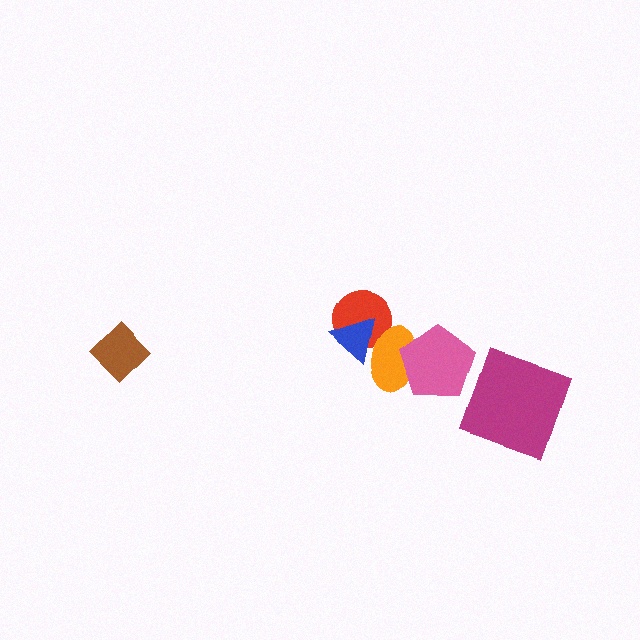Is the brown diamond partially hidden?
No, no other shape covers it.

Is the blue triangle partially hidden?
Yes, it is partially covered by another shape.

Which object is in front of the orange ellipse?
The pink pentagon is in front of the orange ellipse.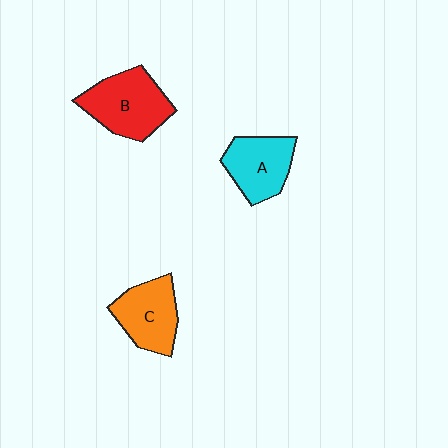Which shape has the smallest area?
Shape A (cyan).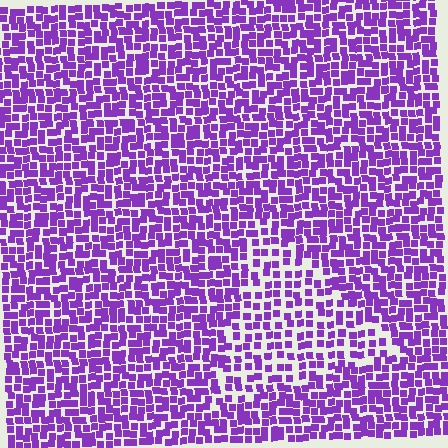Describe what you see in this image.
The image contains small purple elements arranged at two different densities. A triangle-shaped region is visible where the elements are less densely packed than the surrounding area.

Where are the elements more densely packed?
The elements are more densely packed outside the triangle boundary.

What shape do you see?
I see a triangle.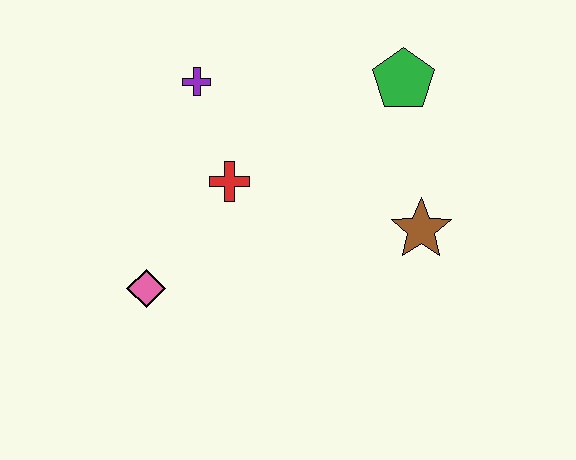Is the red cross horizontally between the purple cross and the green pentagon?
Yes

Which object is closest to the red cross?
The purple cross is closest to the red cross.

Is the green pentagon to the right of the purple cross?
Yes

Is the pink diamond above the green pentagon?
No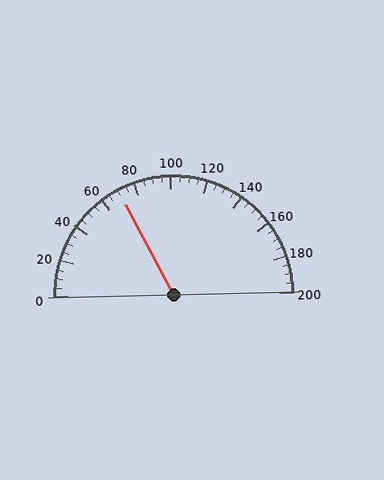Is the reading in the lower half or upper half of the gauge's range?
The reading is in the lower half of the range (0 to 200).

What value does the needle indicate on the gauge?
The needle indicates approximately 70.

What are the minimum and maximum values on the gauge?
The gauge ranges from 0 to 200.